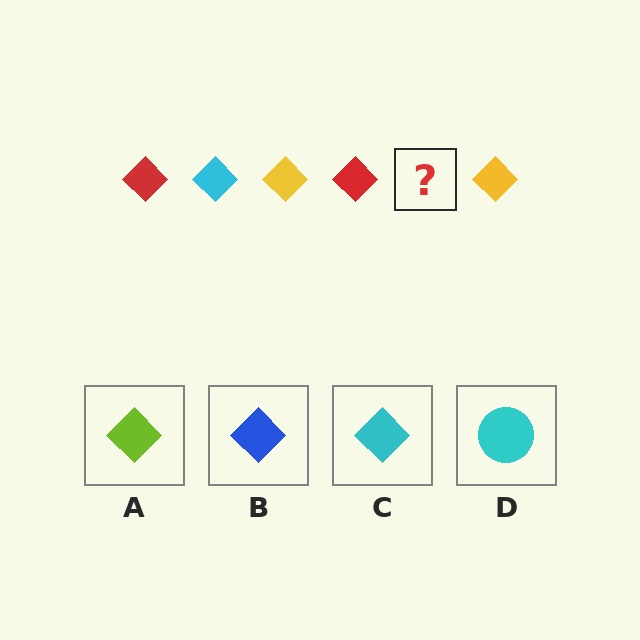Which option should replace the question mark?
Option C.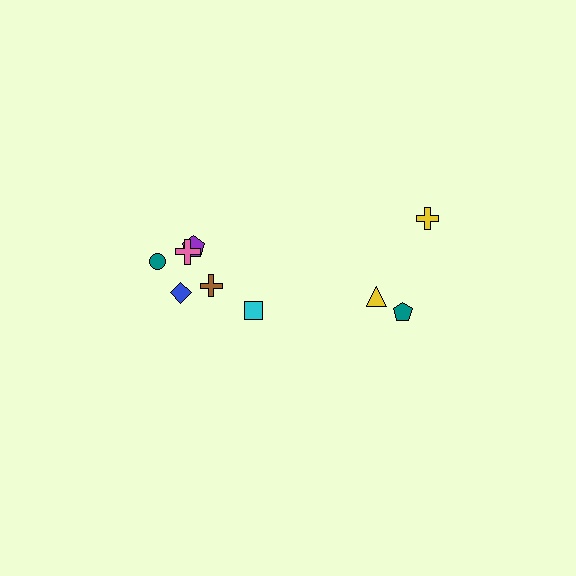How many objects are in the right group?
There are 3 objects.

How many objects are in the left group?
There are 6 objects.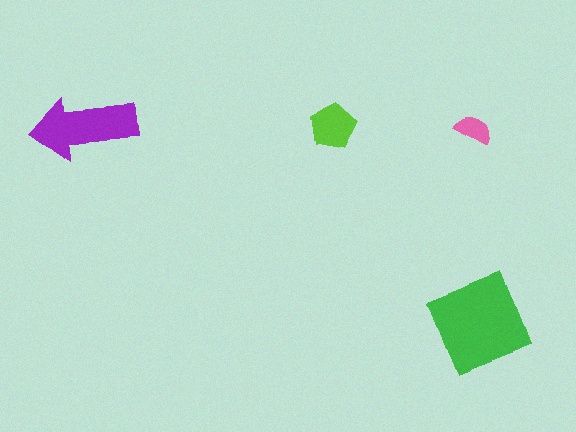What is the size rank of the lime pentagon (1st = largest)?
3rd.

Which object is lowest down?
The green diamond is bottommost.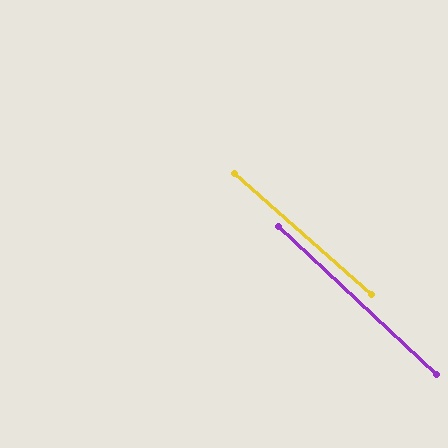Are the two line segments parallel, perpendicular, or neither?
Parallel — their directions differ by only 1.7°.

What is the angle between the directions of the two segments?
Approximately 2 degrees.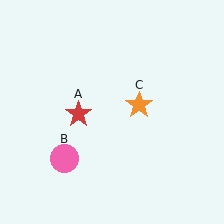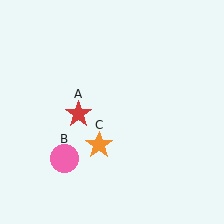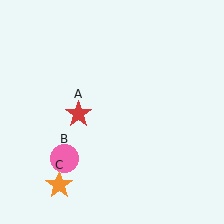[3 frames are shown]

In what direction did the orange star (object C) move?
The orange star (object C) moved down and to the left.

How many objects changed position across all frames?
1 object changed position: orange star (object C).